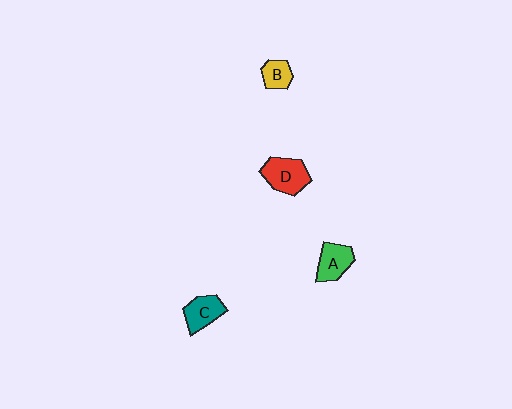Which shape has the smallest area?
Shape B (yellow).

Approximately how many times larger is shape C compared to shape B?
Approximately 1.5 times.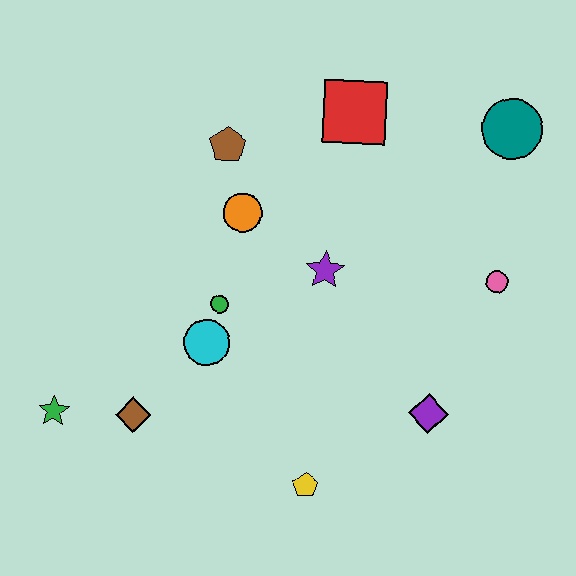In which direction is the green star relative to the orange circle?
The green star is below the orange circle.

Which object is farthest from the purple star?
The green star is farthest from the purple star.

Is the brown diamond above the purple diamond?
No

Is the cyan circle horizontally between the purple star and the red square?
No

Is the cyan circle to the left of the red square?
Yes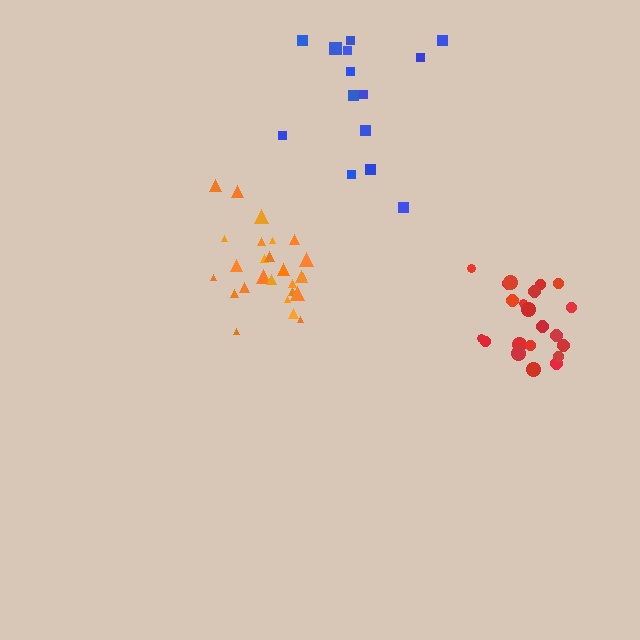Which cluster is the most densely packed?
Red.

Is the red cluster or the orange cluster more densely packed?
Red.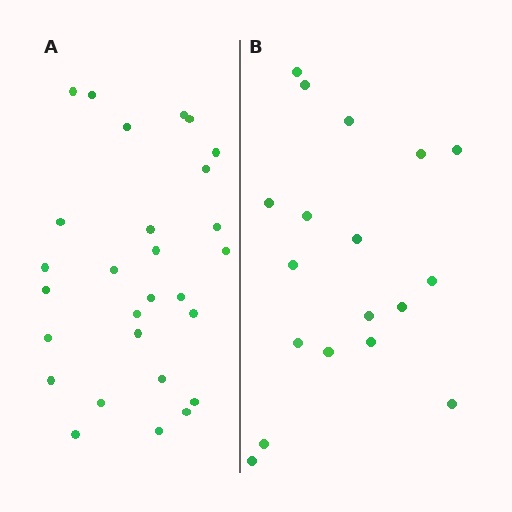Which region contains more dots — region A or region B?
Region A (the left region) has more dots.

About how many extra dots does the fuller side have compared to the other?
Region A has roughly 10 or so more dots than region B.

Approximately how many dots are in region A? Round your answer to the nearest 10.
About 30 dots. (The exact count is 28, which rounds to 30.)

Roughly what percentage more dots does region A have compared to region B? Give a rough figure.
About 55% more.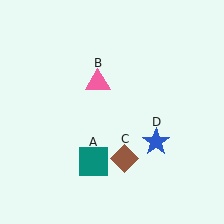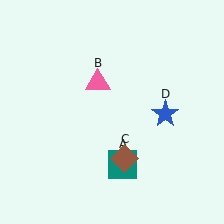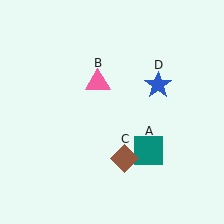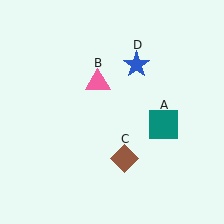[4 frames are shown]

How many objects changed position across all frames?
2 objects changed position: teal square (object A), blue star (object D).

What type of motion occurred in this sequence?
The teal square (object A), blue star (object D) rotated counterclockwise around the center of the scene.